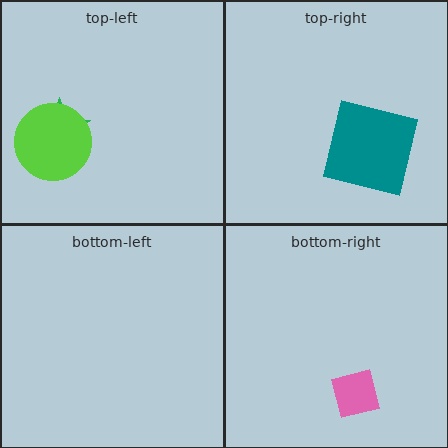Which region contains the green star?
The top-left region.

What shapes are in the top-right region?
The teal square.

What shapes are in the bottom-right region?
The pink square.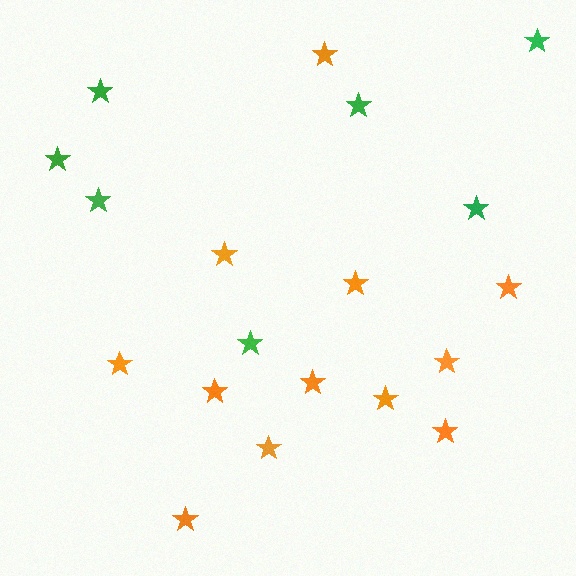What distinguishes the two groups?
There are 2 groups: one group of green stars (7) and one group of orange stars (12).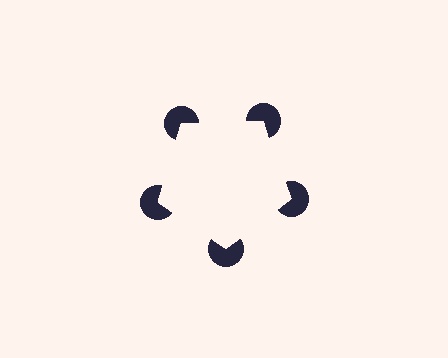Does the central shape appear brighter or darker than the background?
It typically appears slightly brighter than the background, even though no actual brightness change is drawn.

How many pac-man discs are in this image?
There are 5 — one at each vertex of the illusory pentagon.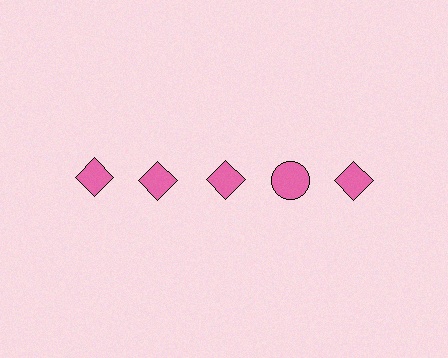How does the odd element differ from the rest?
It has a different shape: circle instead of diamond.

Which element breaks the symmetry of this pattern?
The pink circle in the top row, second from right column breaks the symmetry. All other shapes are pink diamonds.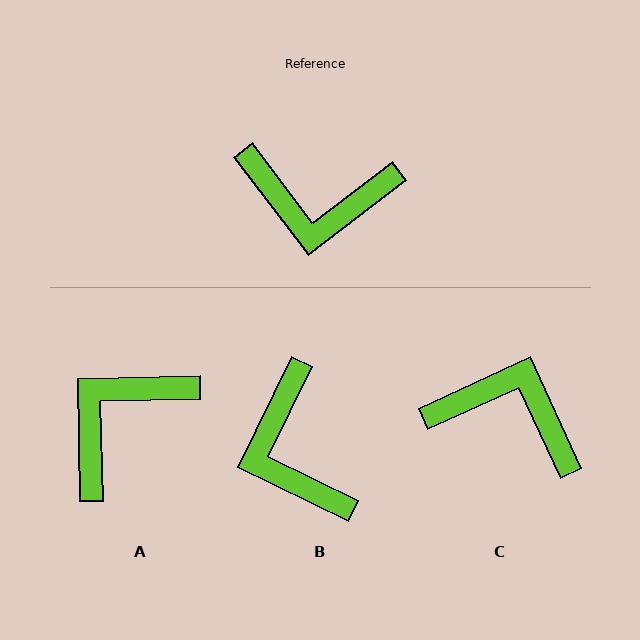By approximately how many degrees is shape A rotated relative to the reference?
Approximately 126 degrees clockwise.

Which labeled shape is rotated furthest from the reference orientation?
C, about 168 degrees away.